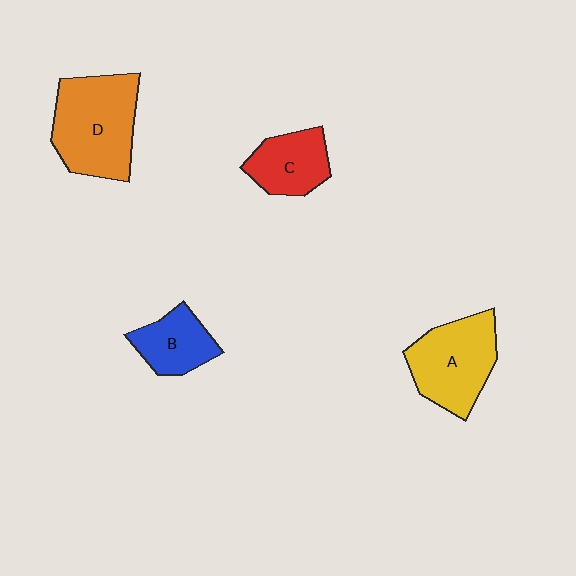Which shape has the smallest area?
Shape B (blue).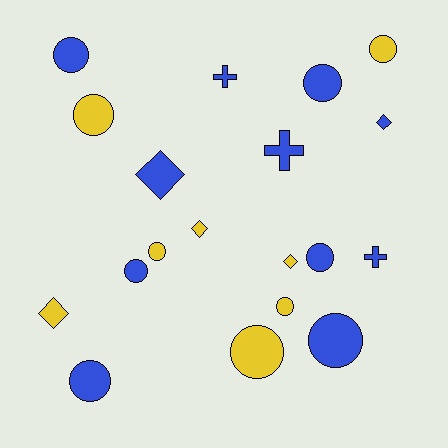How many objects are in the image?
There are 19 objects.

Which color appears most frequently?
Blue, with 11 objects.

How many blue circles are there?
There are 6 blue circles.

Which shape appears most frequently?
Circle, with 11 objects.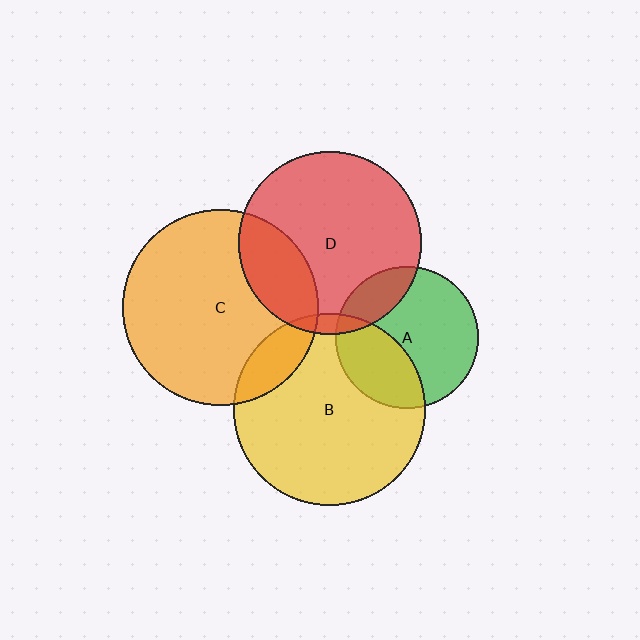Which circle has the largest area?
Circle C (orange).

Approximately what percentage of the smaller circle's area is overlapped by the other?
Approximately 35%.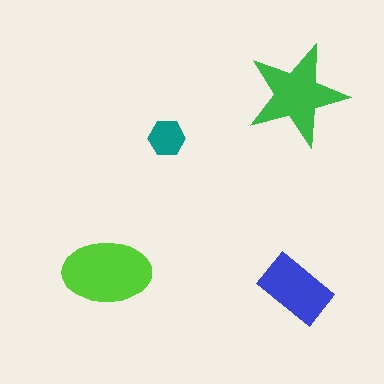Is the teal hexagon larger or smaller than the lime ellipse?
Smaller.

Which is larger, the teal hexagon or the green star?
The green star.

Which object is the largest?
The lime ellipse.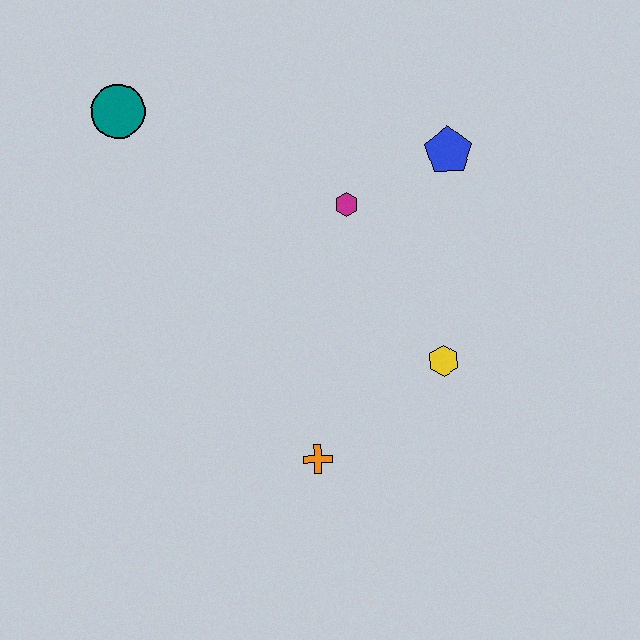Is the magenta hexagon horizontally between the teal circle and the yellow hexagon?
Yes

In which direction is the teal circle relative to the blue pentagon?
The teal circle is to the left of the blue pentagon.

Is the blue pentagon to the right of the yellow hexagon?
Yes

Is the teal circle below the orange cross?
No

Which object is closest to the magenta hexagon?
The blue pentagon is closest to the magenta hexagon.